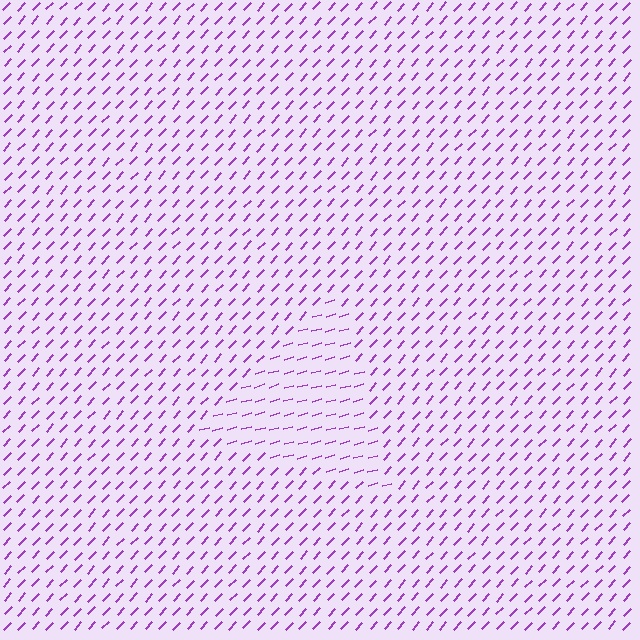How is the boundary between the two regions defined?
The boundary is defined purely by a change in line orientation (approximately 31 degrees difference). All lines are the same color and thickness.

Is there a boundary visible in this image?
Yes, there is a texture boundary formed by a change in line orientation.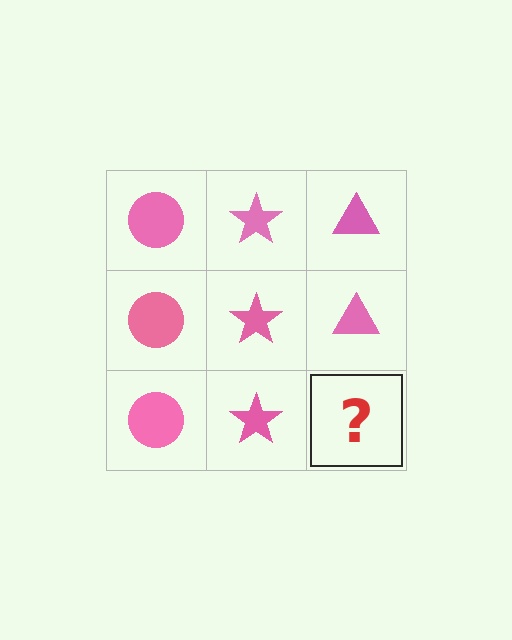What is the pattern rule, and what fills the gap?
The rule is that each column has a consistent shape. The gap should be filled with a pink triangle.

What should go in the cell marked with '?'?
The missing cell should contain a pink triangle.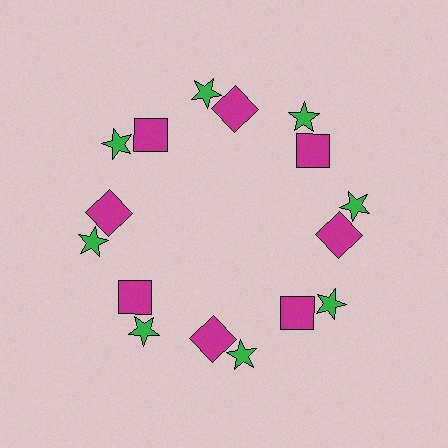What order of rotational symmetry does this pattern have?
This pattern has 8-fold rotational symmetry.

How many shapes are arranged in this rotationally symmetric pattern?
There are 16 shapes, arranged in 8 groups of 2.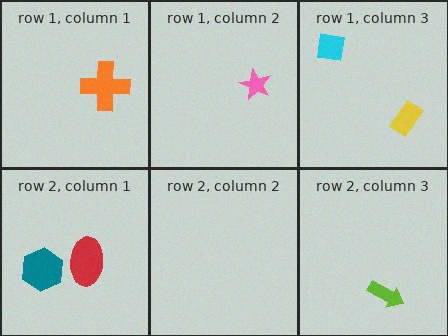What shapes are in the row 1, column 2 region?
The pink star.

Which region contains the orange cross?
The row 1, column 1 region.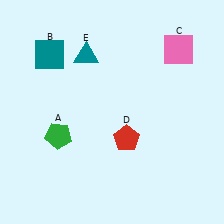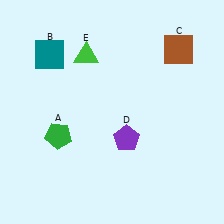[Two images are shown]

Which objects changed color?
C changed from pink to brown. D changed from red to purple. E changed from teal to green.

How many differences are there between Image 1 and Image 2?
There are 3 differences between the two images.